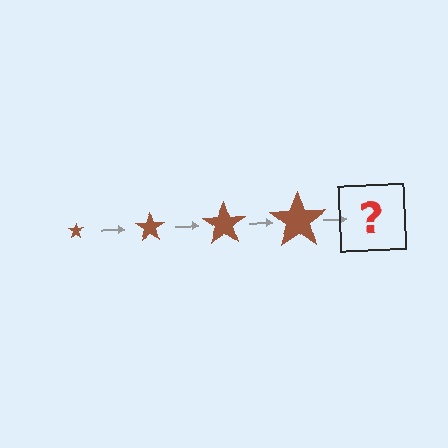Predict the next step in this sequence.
The next step is a brown star, larger than the previous one.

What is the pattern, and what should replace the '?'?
The pattern is that the star gets progressively larger each step. The '?' should be a brown star, larger than the previous one.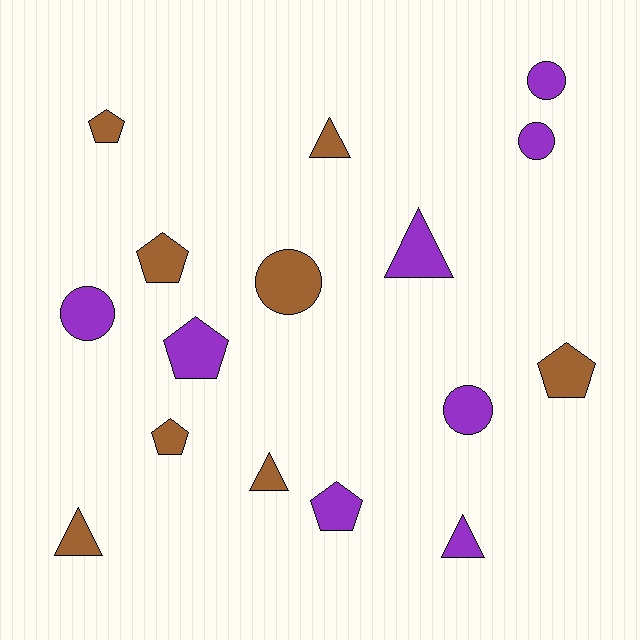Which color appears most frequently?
Brown, with 8 objects.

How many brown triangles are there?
There are 3 brown triangles.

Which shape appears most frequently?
Pentagon, with 6 objects.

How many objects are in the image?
There are 16 objects.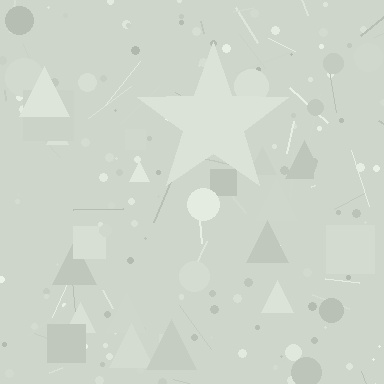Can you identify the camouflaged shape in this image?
The camouflaged shape is a star.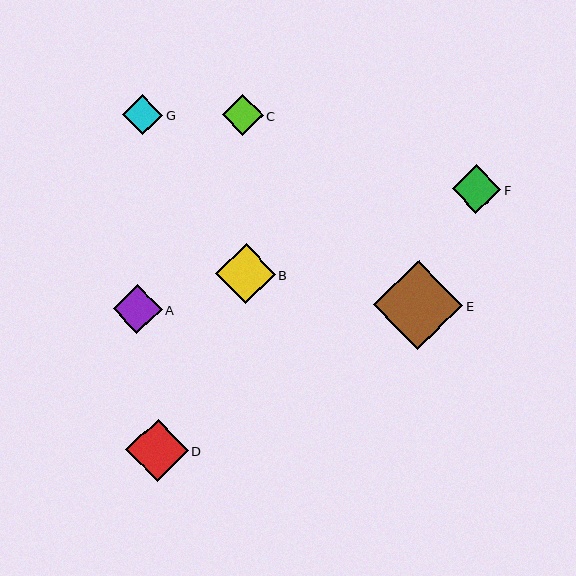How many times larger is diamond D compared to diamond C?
Diamond D is approximately 1.5 times the size of diamond C.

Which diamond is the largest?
Diamond E is the largest with a size of approximately 89 pixels.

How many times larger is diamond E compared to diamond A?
Diamond E is approximately 1.8 times the size of diamond A.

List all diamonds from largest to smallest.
From largest to smallest: E, D, B, A, F, C, G.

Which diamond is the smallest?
Diamond G is the smallest with a size of approximately 40 pixels.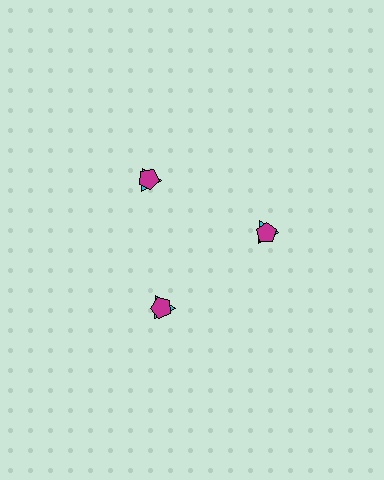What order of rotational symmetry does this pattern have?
This pattern has 3-fold rotational symmetry.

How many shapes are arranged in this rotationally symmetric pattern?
There are 6 shapes, arranged in 3 groups of 2.